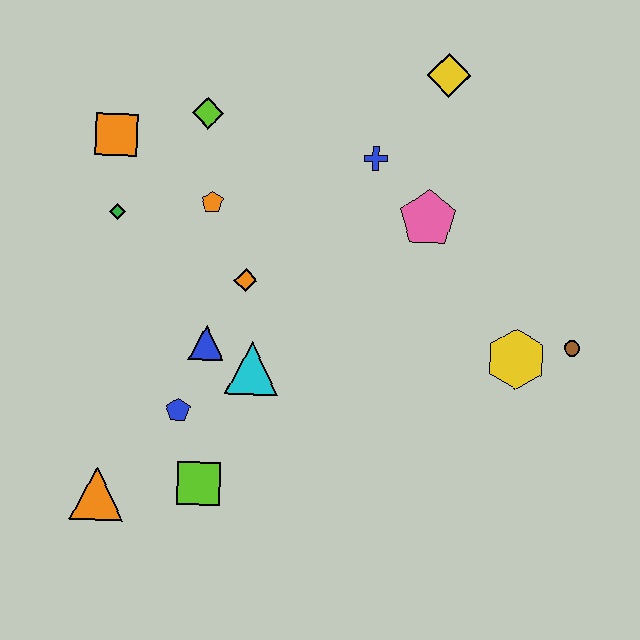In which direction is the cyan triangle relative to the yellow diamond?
The cyan triangle is below the yellow diamond.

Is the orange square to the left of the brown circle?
Yes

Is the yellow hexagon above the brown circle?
No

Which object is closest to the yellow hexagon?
The brown circle is closest to the yellow hexagon.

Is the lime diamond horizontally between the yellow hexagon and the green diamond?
Yes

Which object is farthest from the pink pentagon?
The orange triangle is farthest from the pink pentagon.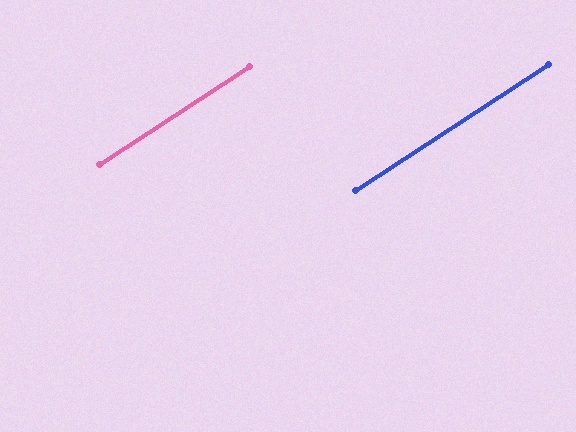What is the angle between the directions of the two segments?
Approximately 0 degrees.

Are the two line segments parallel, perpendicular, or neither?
Parallel — their directions differ by only 0.3°.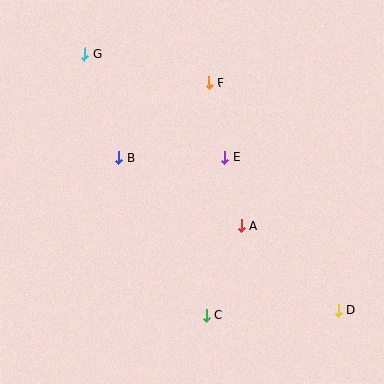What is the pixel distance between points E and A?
The distance between E and A is 70 pixels.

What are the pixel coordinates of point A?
Point A is at (241, 226).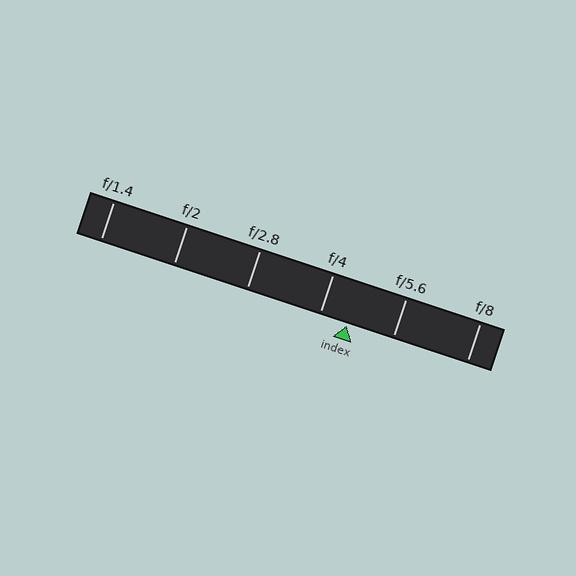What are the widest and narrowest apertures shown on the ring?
The widest aperture shown is f/1.4 and the narrowest is f/8.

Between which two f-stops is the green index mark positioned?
The index mark is between f/4 and f/5.6.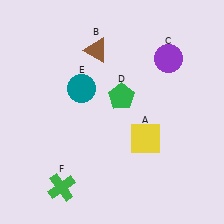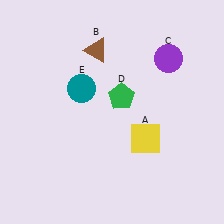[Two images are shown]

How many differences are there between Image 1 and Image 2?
There is 1 difference between the two images.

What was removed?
The green cross (F) was removed in Image 2.